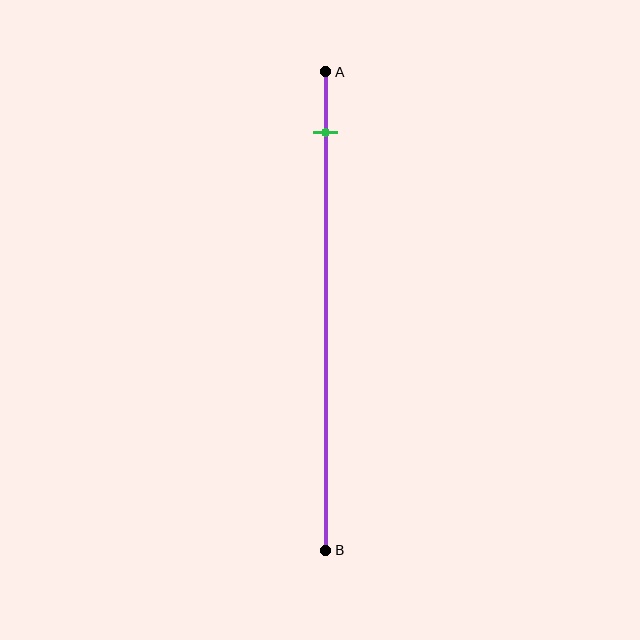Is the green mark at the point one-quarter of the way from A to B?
No, the mark is at about 15% from A, not at the 25% one-quarter point.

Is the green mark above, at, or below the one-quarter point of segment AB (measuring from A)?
The green mark is above the one-quarter point of segment AB.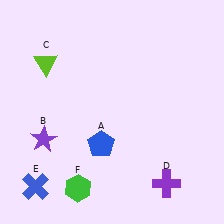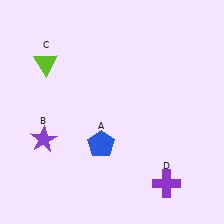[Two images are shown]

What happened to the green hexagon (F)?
The green hexagon (F) was removed in Image 2. It was in the bottom-left area of Image 1.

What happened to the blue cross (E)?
The blue cross (E) was removed in Image 2. It was in the bottom-left area of Image 1.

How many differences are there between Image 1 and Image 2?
There are 2 differences between the two images.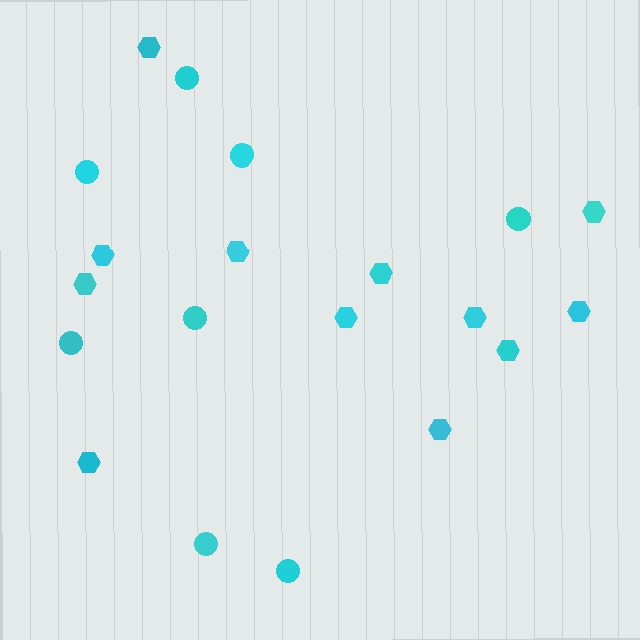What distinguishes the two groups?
There are 2 groups: one group of hexagons (12) and one group of circles (8).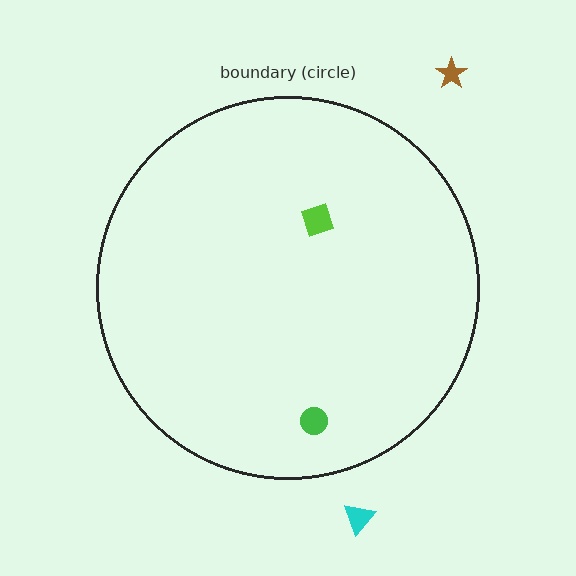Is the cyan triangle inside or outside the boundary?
Outside.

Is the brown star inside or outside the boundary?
Outside.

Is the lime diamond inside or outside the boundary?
Inside.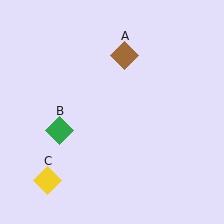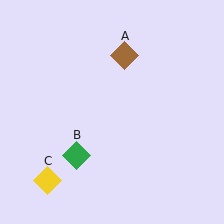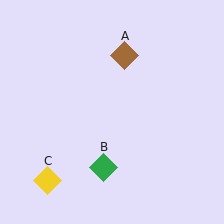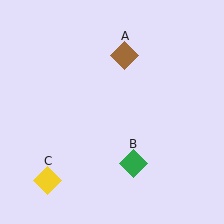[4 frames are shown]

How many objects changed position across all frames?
1 object changed position: green diamond (object B).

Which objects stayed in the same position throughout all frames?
Brown diamond (object A) and yellow diamond (object C) remained stationary.